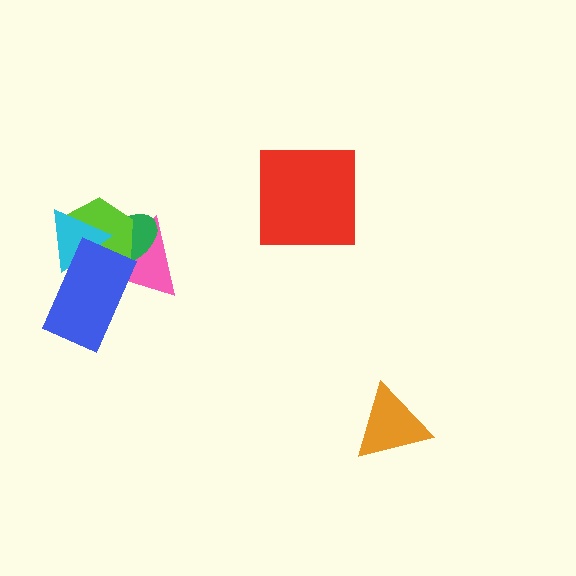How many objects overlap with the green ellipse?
4 objects overlap with the green ellipse.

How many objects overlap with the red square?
0 objects overlap with the red square.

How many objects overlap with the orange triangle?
0 objects overlap with the orange triangle.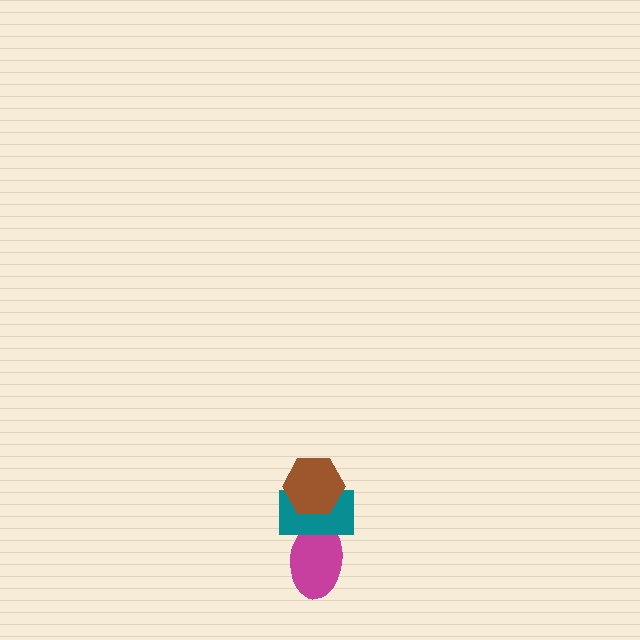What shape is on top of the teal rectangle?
The brown hexagon is on top of the teal rectangle.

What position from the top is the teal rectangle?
The teal rectangle is 2nd from the top.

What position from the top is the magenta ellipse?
The magenta ellipse is 3rd from the top.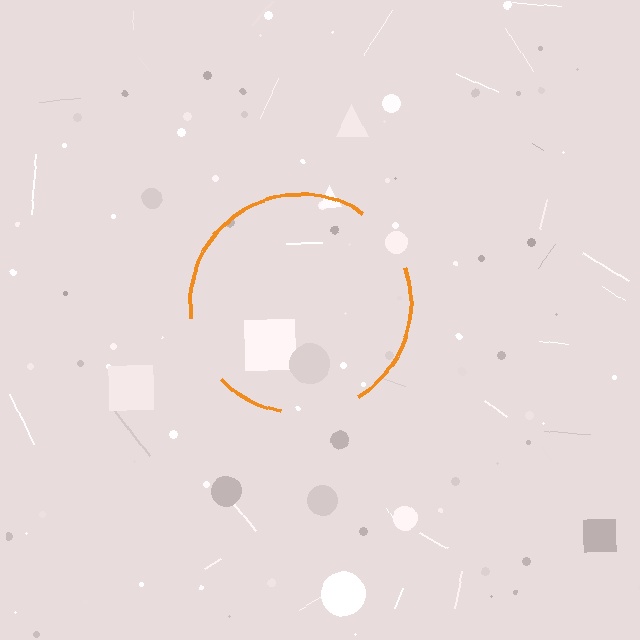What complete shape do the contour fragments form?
The contour fragments form a circle.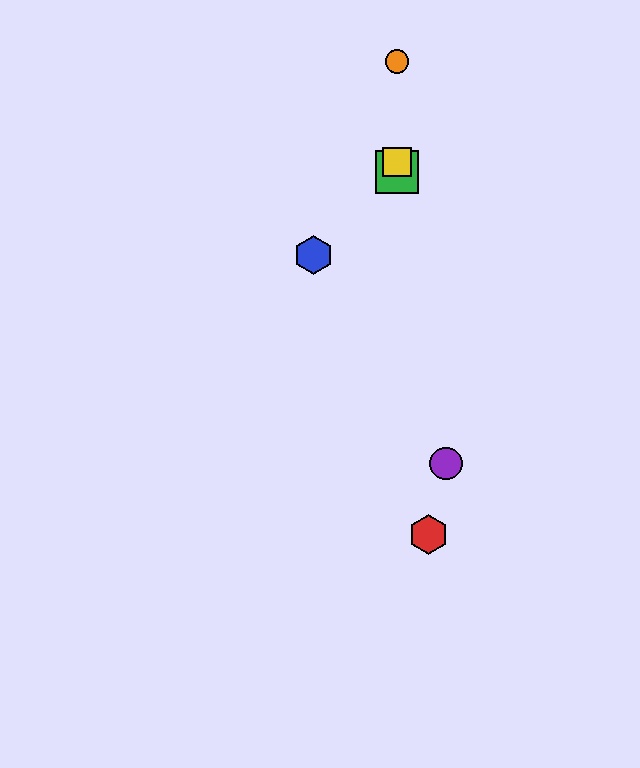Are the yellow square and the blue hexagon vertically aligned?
No, the yellow square is at x≈397 and the blue hexagon is at x≈313.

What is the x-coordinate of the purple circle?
The purple circle is at x≈446.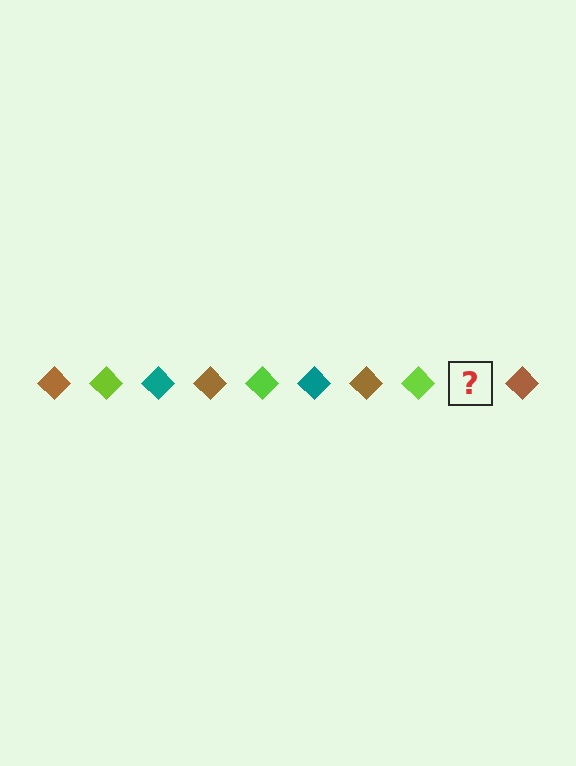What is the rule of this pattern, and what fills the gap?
The rule is that the pattern cycles through brown, lime, teal diamonds. The gap should be filled with a teal diamond.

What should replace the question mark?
The question mark should be replaced with a teal diamond.